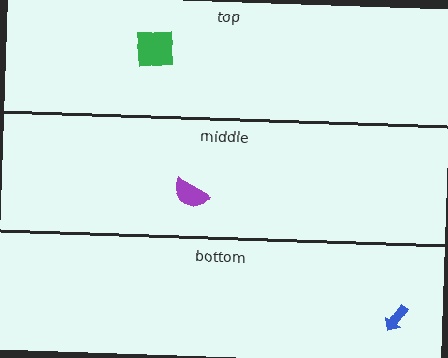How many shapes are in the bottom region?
1.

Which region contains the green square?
The top region.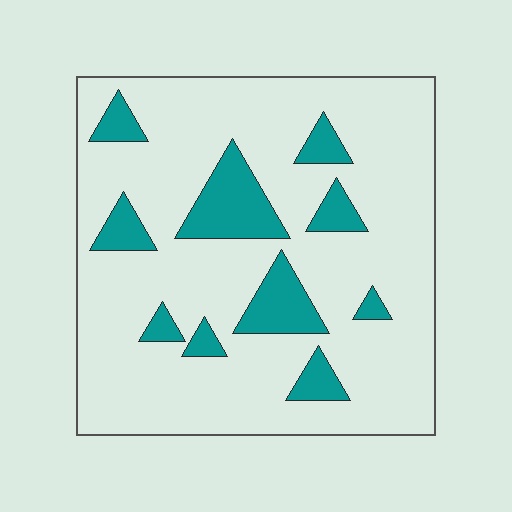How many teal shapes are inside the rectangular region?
10.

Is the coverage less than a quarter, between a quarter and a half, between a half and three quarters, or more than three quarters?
Less than a quarter.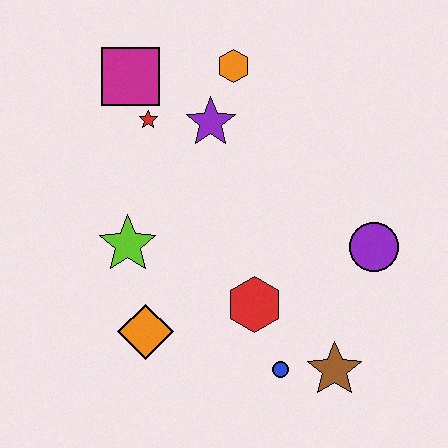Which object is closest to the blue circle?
The brown star is closest to the blue circle.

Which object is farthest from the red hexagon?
The magenta square is farthest from the red hexagon.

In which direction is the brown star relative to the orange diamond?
The brown star is to the right of the orange diamond.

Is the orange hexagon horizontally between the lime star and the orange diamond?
No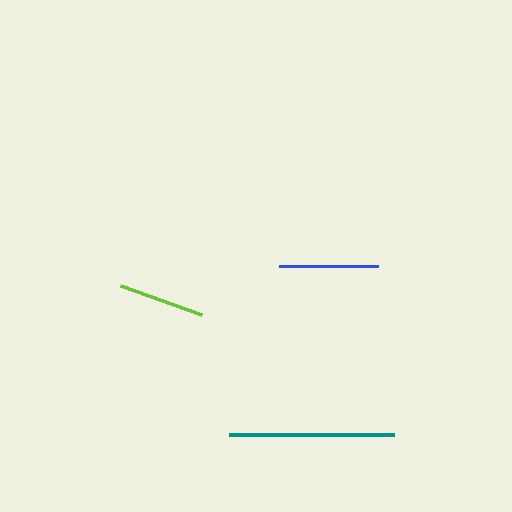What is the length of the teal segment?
The teal segment is approximately 165 pixels long.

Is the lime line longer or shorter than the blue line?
The blue line is longer than the lime line.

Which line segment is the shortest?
The lime line is the shortest at approximately 87 pixels.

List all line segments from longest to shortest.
From longest to shortest: teal, blue, lime.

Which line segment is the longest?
The teal line is the longest at approximately 165 pixels.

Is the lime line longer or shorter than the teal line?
The teal line is longer than the lime line.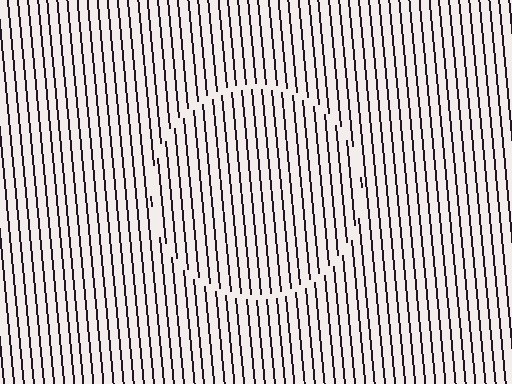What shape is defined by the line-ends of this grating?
An illusory circle. The interior of the shape contains the same grating, shifted by half a period — the contour is defined by the phase discontinuity where line-ends from the inner and outer gratings abut.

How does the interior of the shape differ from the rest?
The interior of the shape contains the same grating, shifted by half a period — the contour is defined by the phase discontinuity where line-ends from the inner and outer gratings abut.